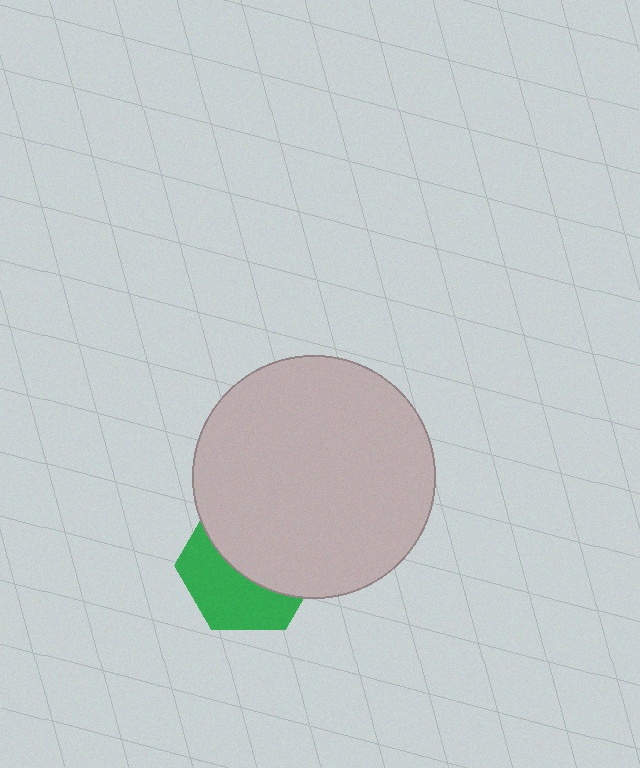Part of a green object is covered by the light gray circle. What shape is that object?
It is a hexagon.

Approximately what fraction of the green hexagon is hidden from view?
Roughly 55% of the green hexagon is hidden behind the light gray circle.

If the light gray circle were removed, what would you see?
You would see the complete green hexagon.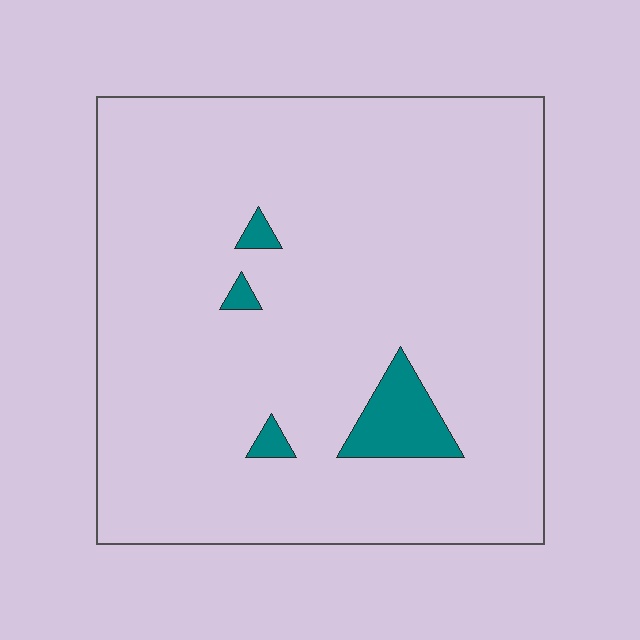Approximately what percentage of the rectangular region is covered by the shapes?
Approximately 5%.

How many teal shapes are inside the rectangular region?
4.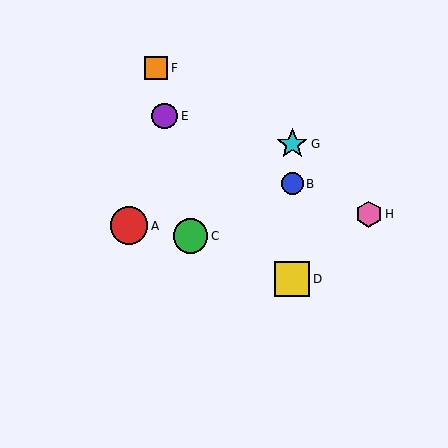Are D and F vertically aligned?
No, D is at x≈292 and F is at x≈156.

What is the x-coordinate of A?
Object A is at x≈129.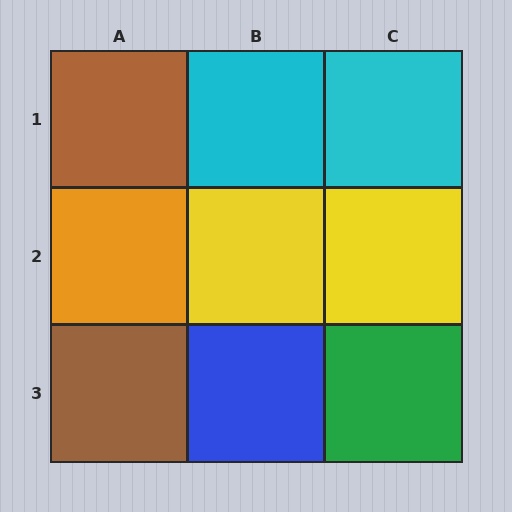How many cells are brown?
2 cells are brown.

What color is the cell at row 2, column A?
Orange.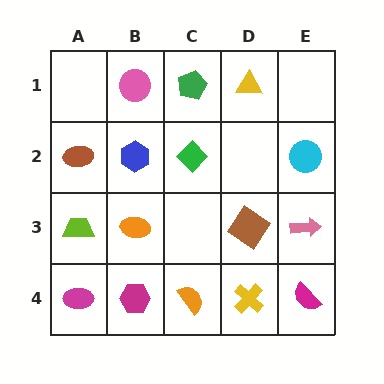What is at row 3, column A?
A lime trapezoid.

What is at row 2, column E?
A cyan circle.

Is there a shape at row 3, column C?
No, that cell is empty.